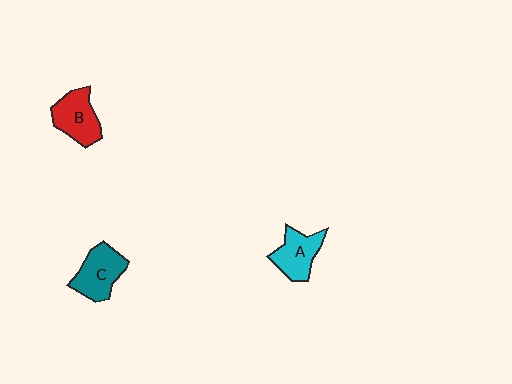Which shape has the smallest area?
Shape A (cyan).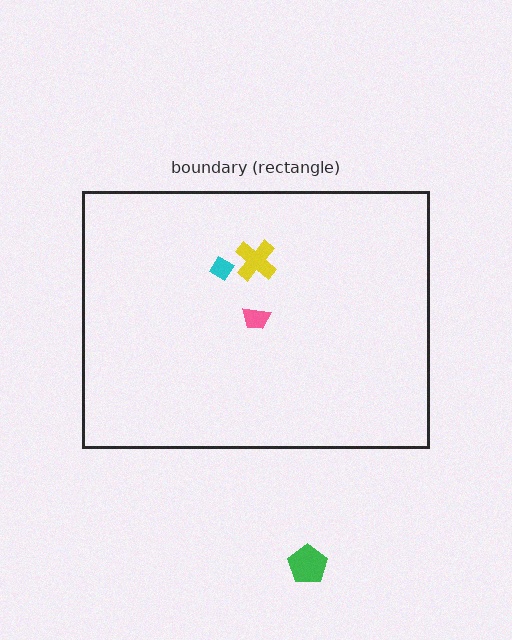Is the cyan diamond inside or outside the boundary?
Inside.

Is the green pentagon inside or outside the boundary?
Outside.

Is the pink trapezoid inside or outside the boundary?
Inside.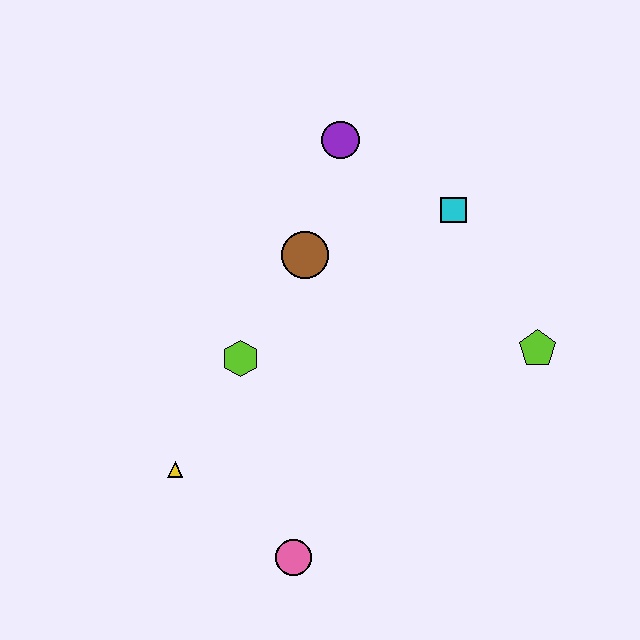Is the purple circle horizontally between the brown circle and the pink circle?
No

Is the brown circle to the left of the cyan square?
Yes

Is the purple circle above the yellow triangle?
Yes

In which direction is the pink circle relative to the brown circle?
The pink circle is below the brown circle.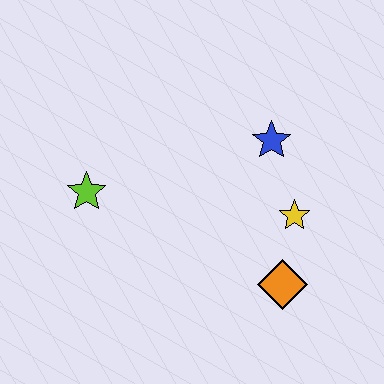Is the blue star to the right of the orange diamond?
No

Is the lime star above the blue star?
No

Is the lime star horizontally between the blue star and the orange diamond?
No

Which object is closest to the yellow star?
The orange diamond is closest to the yellow star.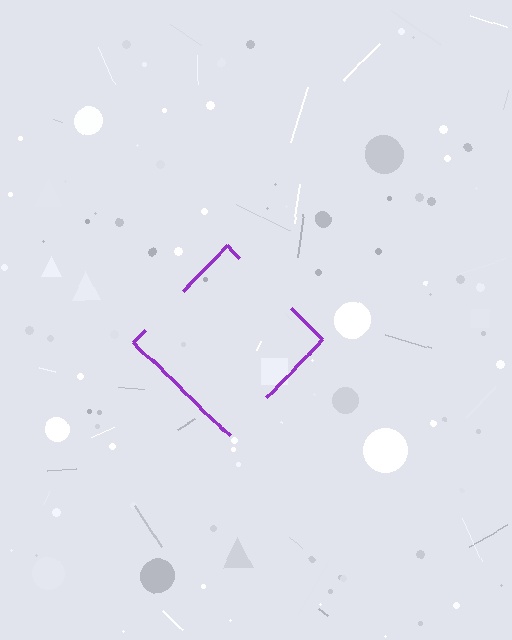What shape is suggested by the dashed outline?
The dashed outline suggests a diamond.